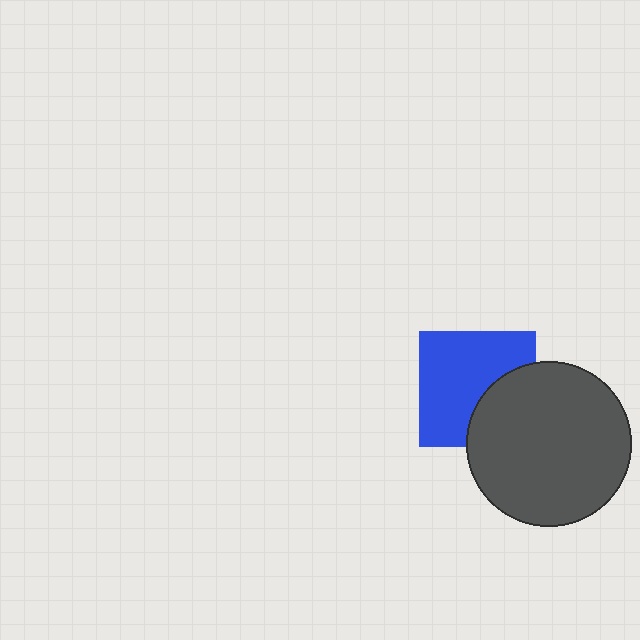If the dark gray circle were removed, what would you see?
You would see the complete blue square.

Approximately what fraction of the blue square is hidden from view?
Roughly 34% of the blue square is hidden behind the dark gray circle.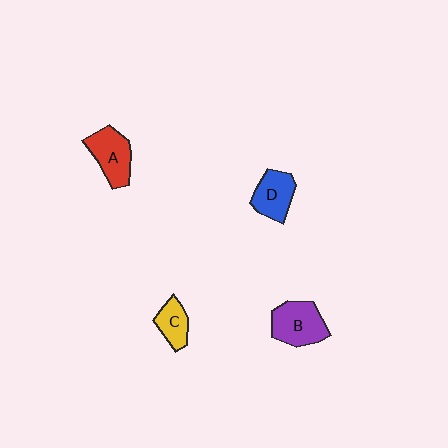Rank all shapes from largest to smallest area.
From largest to smallest: B (purple), A (red), D (blue), C (yellow).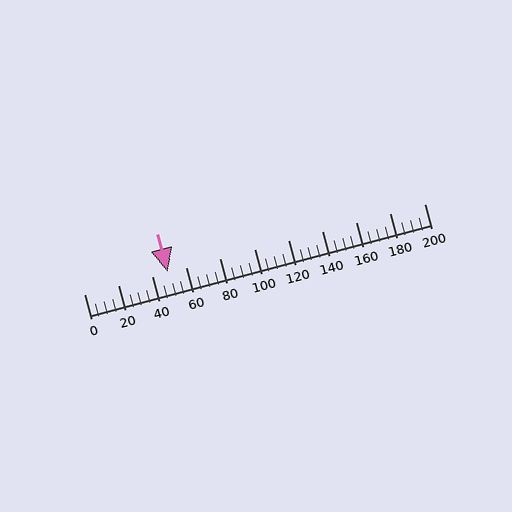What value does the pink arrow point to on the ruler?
The pink arrow points to approximately 49.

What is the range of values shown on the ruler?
The ruler shows values from 0 to 200.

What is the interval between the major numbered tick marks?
The major tick marks are spaced 20 units apart.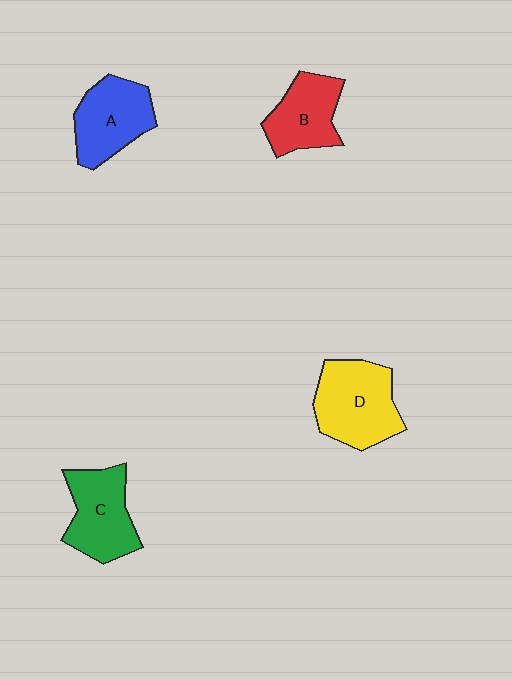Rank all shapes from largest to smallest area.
From largest to smallest: D (yellow), C (green), A (blue), B (red).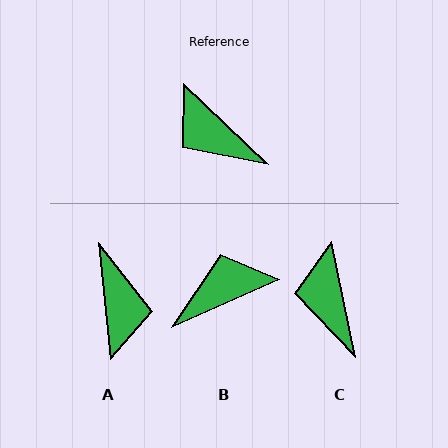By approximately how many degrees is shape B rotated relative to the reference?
Approximately 112 degrees clockwise.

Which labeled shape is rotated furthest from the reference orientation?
A, about 140 degrees away.